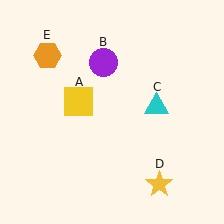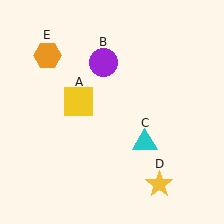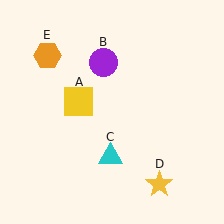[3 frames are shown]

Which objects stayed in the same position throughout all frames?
Yellow square (object A) and purple circle (object B) and yellow star (object D) and orange hexagon (object E) remained stationary.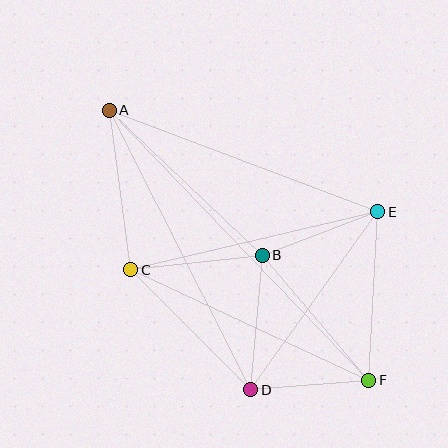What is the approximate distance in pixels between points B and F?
The distance between B and F is approximately 164 pixels.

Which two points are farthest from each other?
Points A and F are farthest from each other.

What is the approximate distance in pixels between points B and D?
The distance between B and D is approximately 135 pixels.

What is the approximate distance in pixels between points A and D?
The distance between A and D is approximately 313 pixels.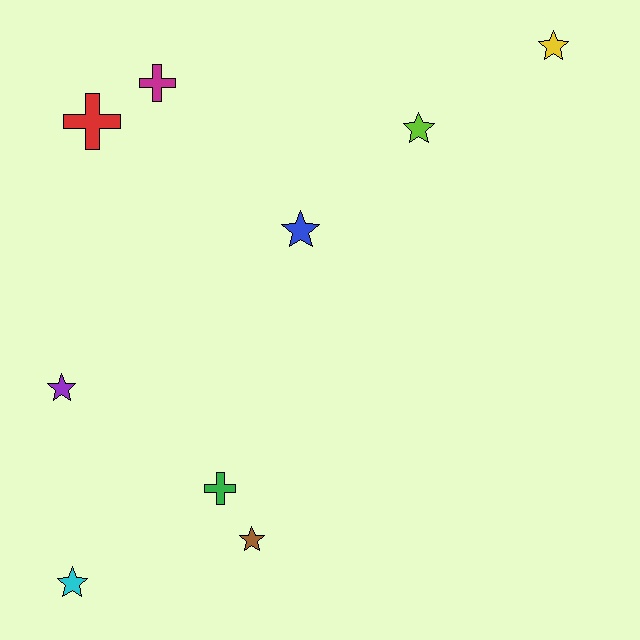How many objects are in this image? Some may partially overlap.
There are 9 objects.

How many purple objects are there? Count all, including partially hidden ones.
There is 1 purple object.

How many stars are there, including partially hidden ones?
There are 6 stars.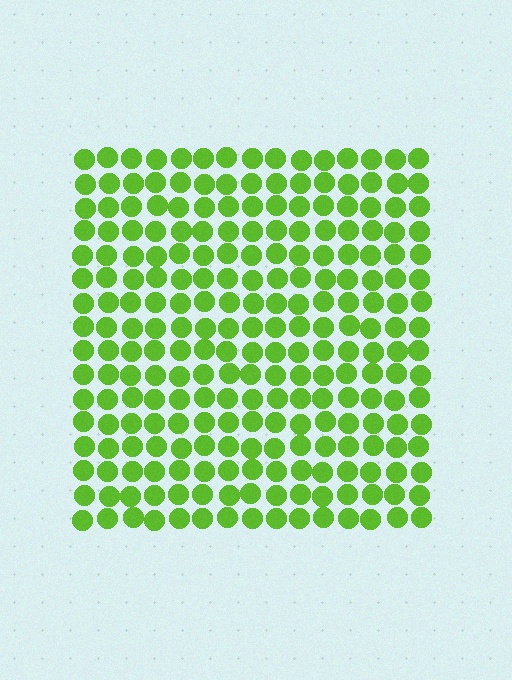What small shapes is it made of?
It is made of small circles.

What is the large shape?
The large shape is a square.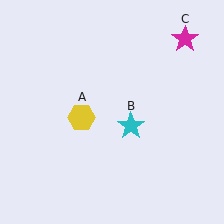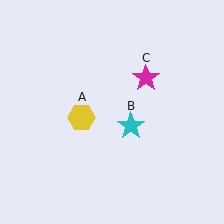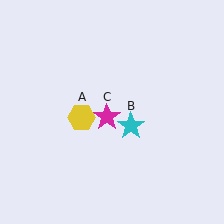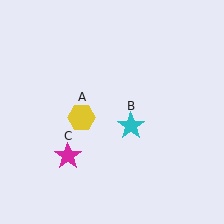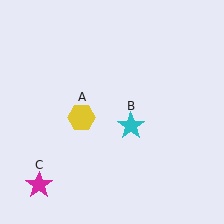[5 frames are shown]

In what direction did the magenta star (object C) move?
The magenta star (object C) moved down and to the left.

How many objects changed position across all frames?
1 object changed position: magenta star (object C).